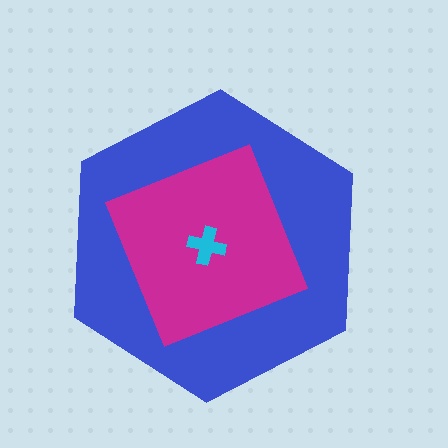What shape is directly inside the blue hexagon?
The magenta square.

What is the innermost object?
The cyan cross.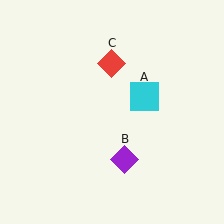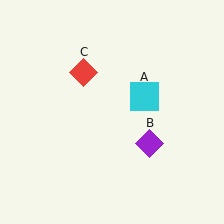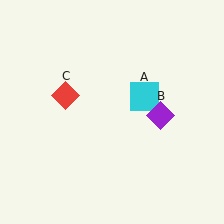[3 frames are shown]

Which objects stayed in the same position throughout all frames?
Cyan square (object A) remained stationary.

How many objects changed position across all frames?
2 objects changed position: purple diamond (object B), red diamond (object C).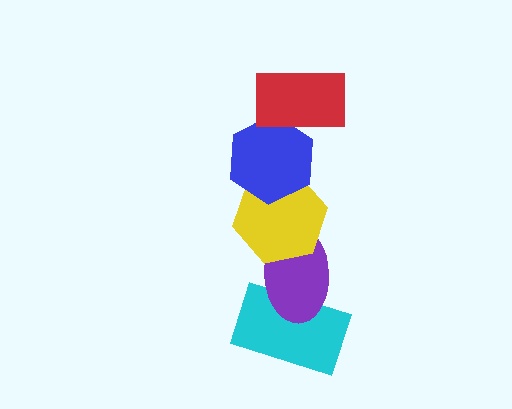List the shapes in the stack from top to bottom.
From top to bottom: the red rectangle, the blue hexagon, the yellow hexagon, the purple ellipse, the cyan rectangle.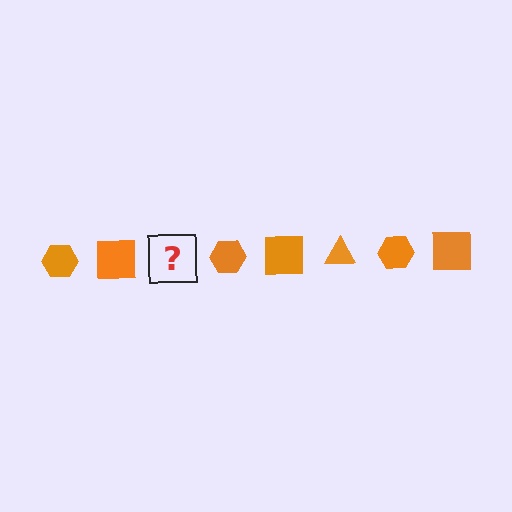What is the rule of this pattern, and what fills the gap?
The rule is that the pattern cycles through hexagon, square, triangle shapes in orange. The gap should be filled with an orange triangle.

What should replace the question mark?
The question mark should be replaced with an orange triangle.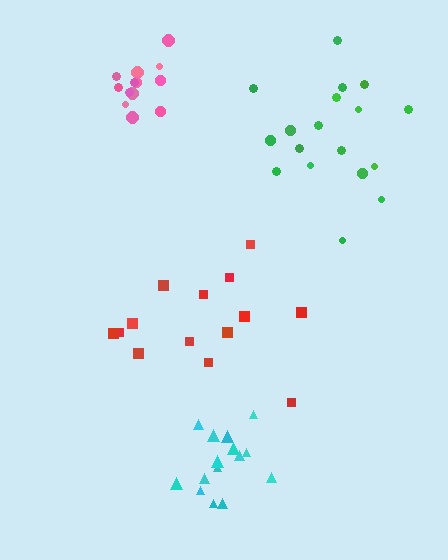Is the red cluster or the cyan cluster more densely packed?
Cyan.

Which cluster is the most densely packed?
Pink.